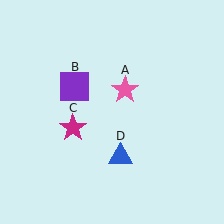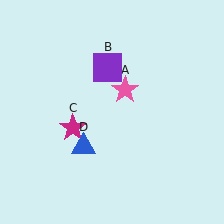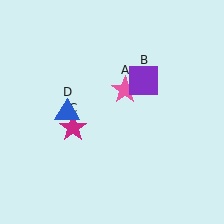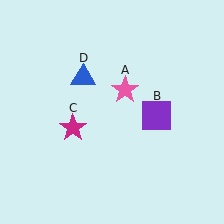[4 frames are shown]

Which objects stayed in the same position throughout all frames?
Pink star (object A) and magenta star (object C) remained stationary.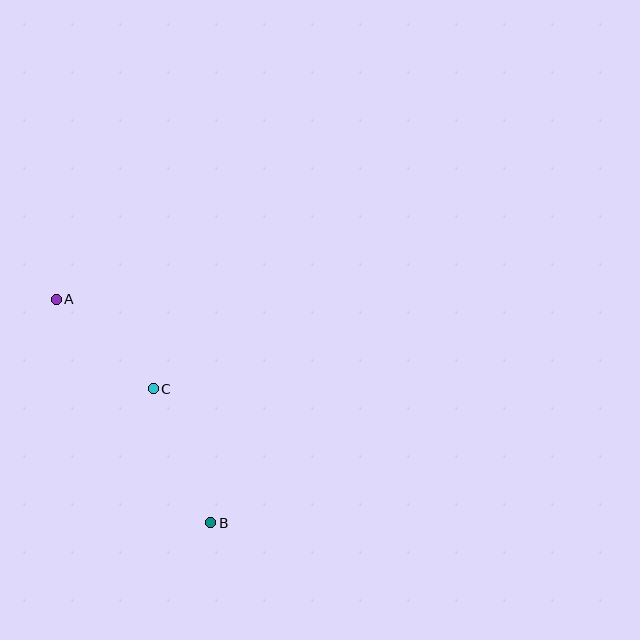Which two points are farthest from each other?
Points A and B are farthest from each other.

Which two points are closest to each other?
Points A and C are closest to each other.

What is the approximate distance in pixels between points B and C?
The distance between B and C is approximately 146 pixels.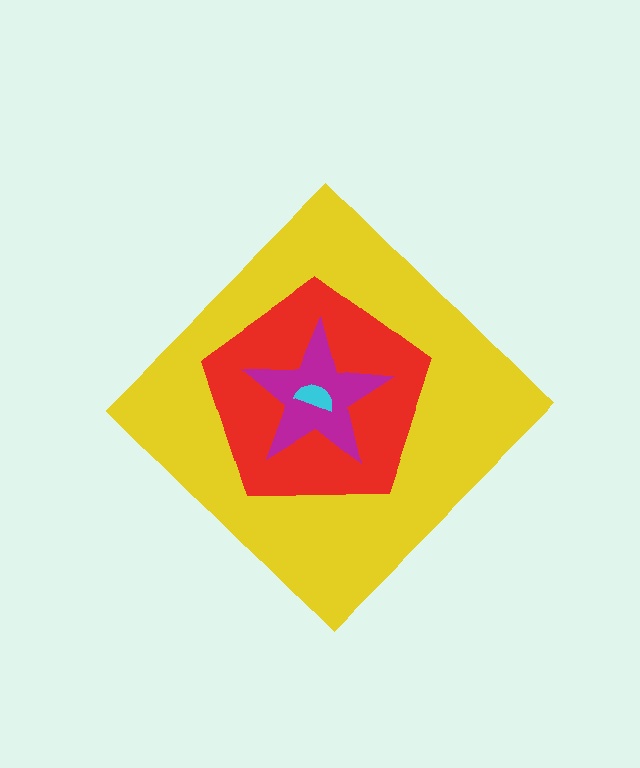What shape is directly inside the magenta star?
The cyan semicircle.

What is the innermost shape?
The cyan semicircle.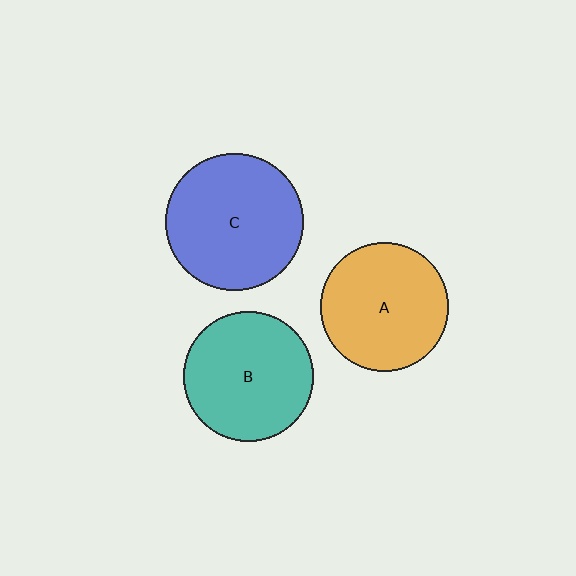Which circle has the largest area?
Circle C (blue).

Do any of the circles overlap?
No, none of the circles overlap.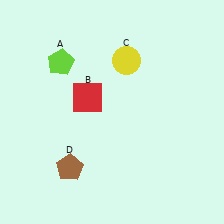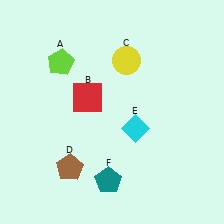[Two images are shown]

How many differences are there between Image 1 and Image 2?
There are 2 differences between the two images.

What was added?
A cyan diamond (E), a teal pentagon (F) were added in Image 2.